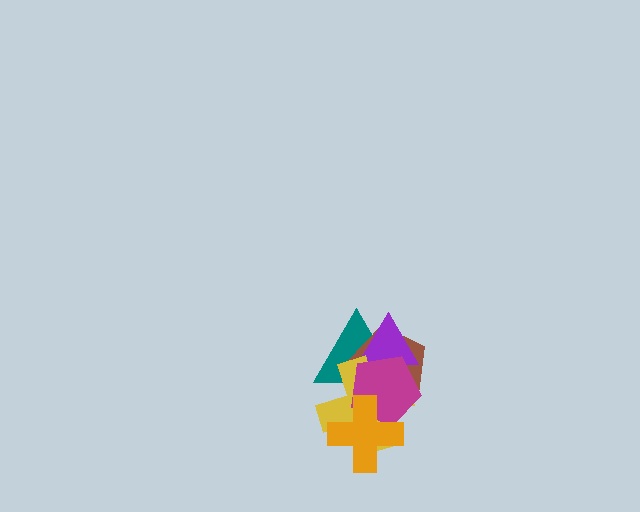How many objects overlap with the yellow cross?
5 objects overlap with the yellow cross.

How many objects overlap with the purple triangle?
4 objects overlap with the purple triangle.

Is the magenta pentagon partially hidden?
Yes, it is partially covered by another shape.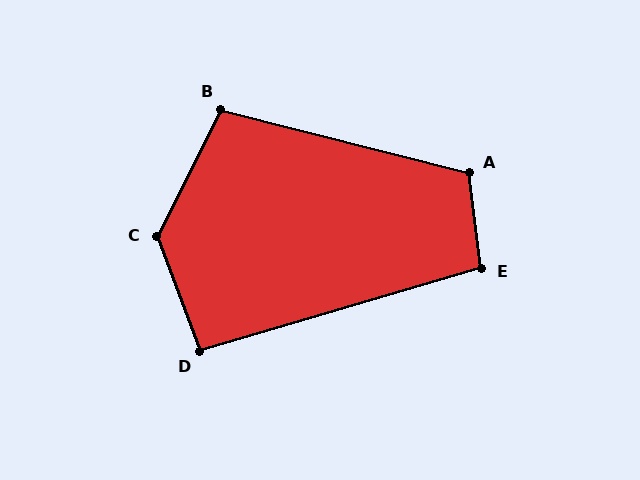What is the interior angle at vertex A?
Approximately 111 degrees (obtuse).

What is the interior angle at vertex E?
Approximately 99 degrees (obtuse).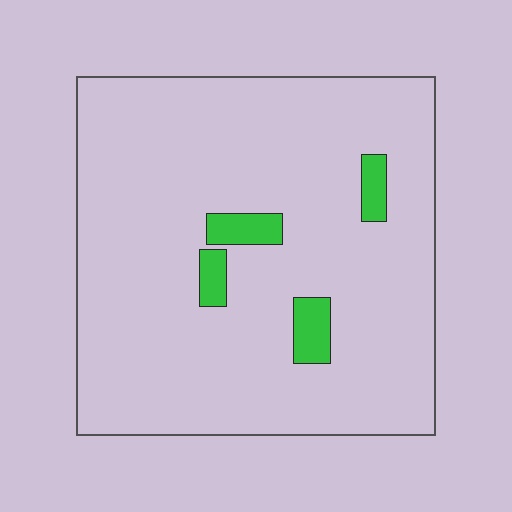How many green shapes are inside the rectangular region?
4.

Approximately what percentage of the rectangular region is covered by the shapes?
Approximately 5%.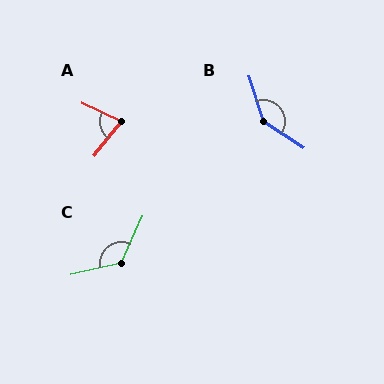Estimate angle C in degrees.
Approximately 127 degrees.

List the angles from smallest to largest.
A (76°), C (127°), B (141°).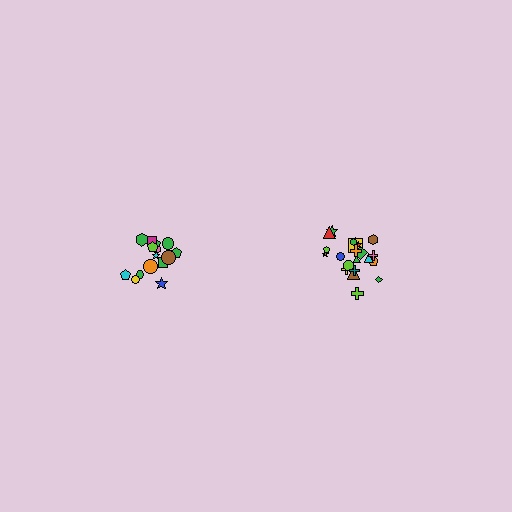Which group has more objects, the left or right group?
The right group.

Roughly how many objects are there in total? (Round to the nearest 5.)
Roughly 35 objects in total.